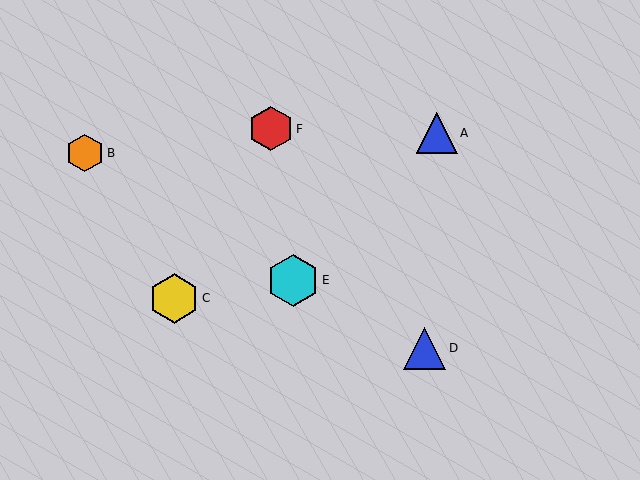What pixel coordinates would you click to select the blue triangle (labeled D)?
Click at (425, 348) to select the blue triangle D.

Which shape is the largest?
The cyan hexagon (labeled E) is the largest.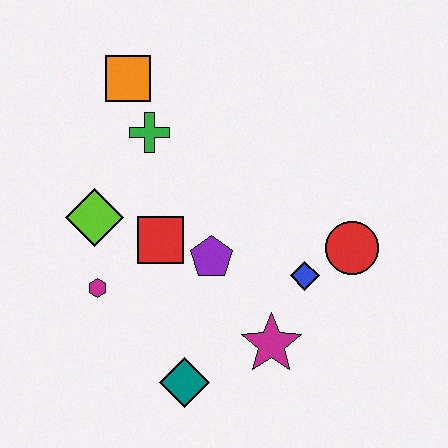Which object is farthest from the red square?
The red circle is farthest from the red square.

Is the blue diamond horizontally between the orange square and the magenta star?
No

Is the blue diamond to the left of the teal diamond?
No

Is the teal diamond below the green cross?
Yes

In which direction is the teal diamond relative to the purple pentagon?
The teal diamond is below the purple pentagon.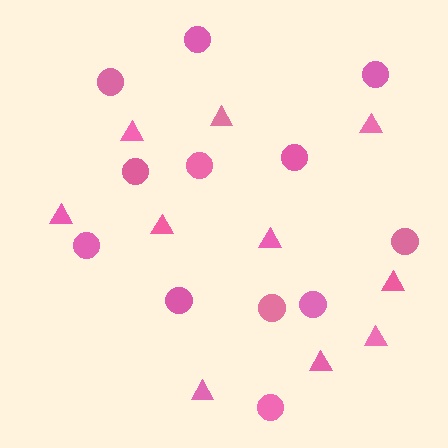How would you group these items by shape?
There are 2 groups: one group of circles (12) and one group of triangles (10).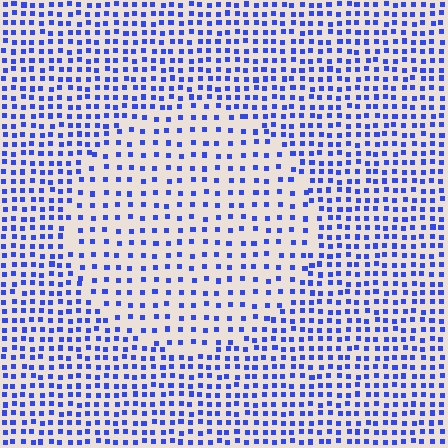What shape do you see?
I see a circle.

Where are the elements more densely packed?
The elements are more densely packed outside the circle boundary.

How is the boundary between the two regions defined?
The boundary is defined by a change in element density (approximately 1.8x ratio). All elements are the same color, size, and shape.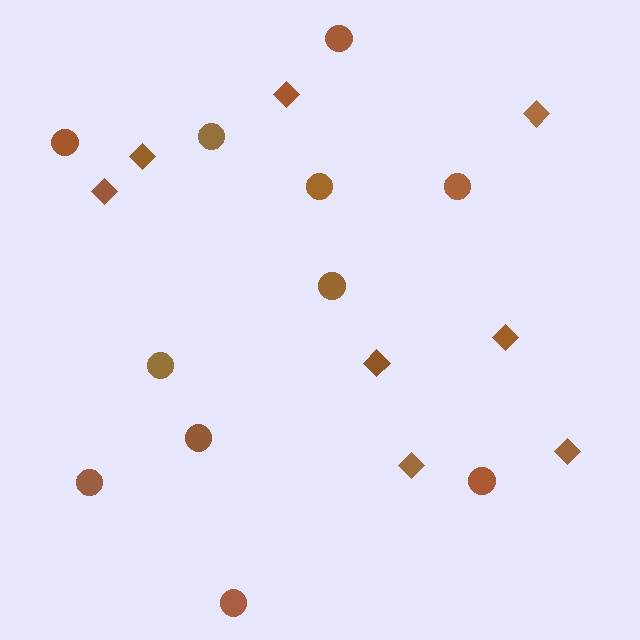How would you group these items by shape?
There are 2 groups: one group of diamonds (8) and one group of circles (11).